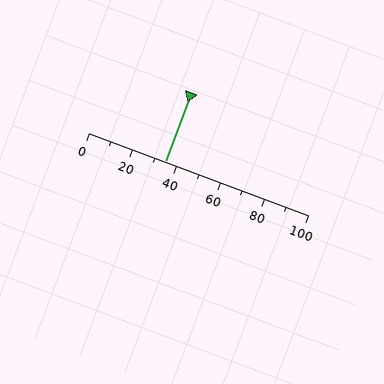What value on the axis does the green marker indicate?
The marker indicates approximately 35.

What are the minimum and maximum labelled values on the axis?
The axis runs from 0 to 100.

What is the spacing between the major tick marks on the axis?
The major ticks are spaced 20 apart.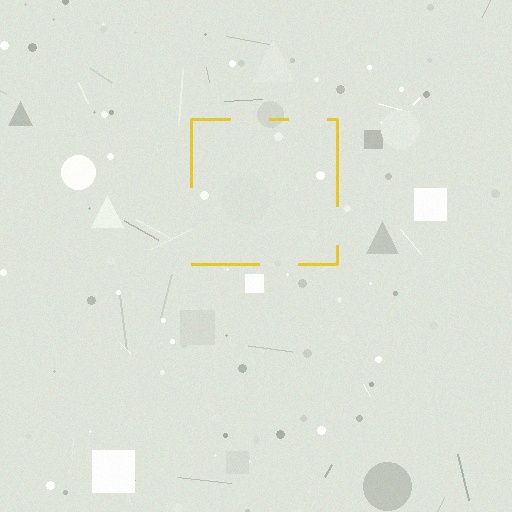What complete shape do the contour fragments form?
The contour fragments form a square.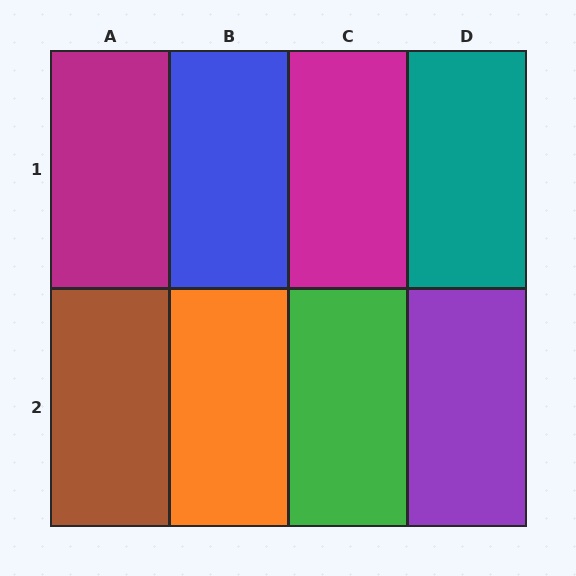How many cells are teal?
1 cell is teal.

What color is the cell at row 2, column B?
Orange.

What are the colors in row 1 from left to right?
Magenta, blue, magenta, teal.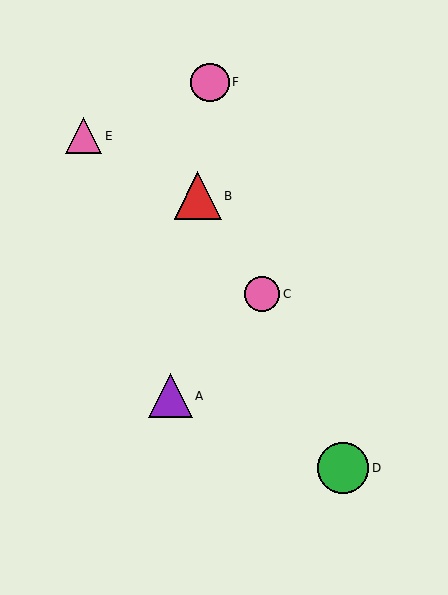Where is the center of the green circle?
The center of the green circle is at (343, 468).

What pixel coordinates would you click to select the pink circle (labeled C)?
Click at (262, 294) to select the pink circle C.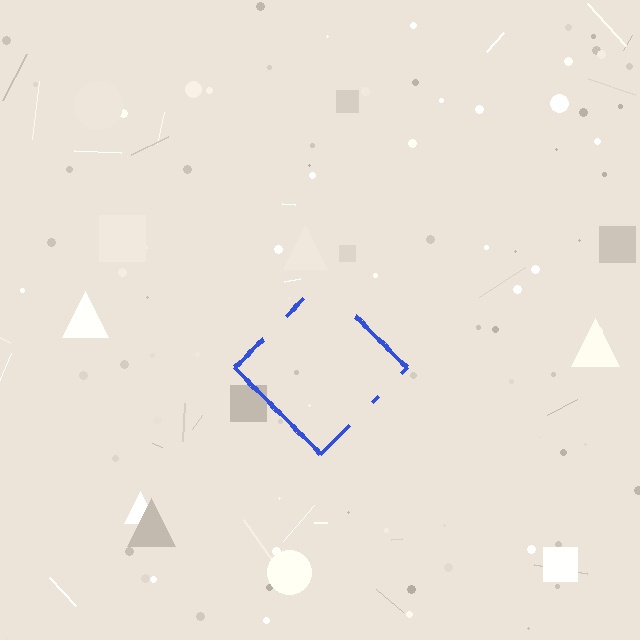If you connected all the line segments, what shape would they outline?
They would outline a diamond.